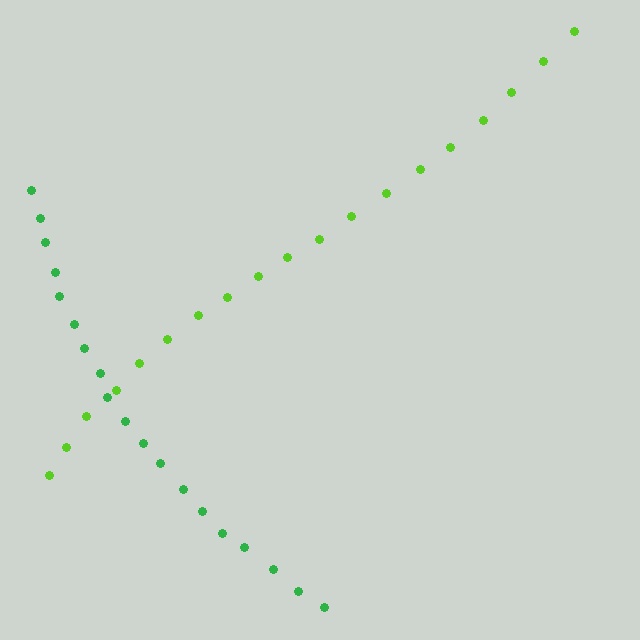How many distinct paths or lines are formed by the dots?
There are 2 distinct paths.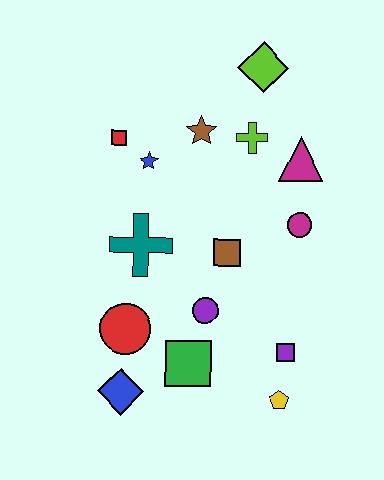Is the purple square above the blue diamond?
Yes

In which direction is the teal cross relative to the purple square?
The teal cross is to the left of the purple square.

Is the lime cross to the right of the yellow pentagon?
No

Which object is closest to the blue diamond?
The red circle is closest to the blue diamond.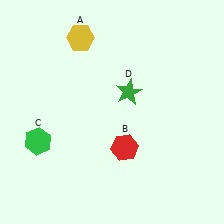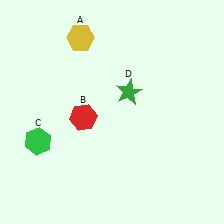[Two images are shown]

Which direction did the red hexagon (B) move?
The red hexagon (B) moved left.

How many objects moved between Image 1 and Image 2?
1 object moved between the two images.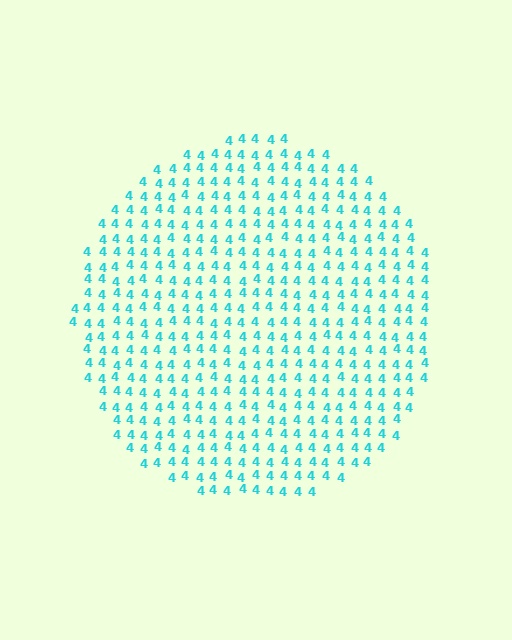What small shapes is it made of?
It is made of small digit 4's.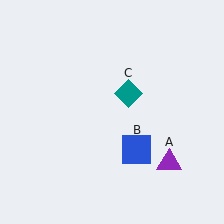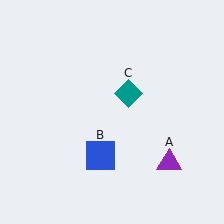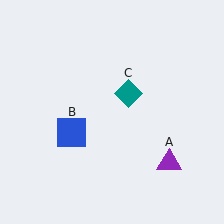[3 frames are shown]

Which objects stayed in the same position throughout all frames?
Purple triangle (object A) and teal diamond (object C) remained stationary.